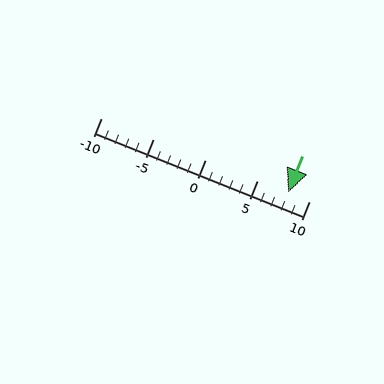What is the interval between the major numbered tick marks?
The major tick marks are spaced 5 units apart.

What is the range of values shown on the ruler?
The ruler shows values from -10 to 10.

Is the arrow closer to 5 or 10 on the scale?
The arrow is closer to 10.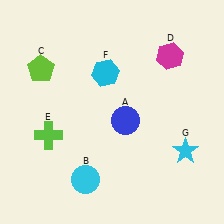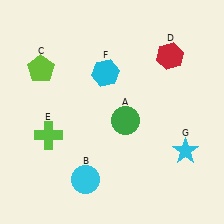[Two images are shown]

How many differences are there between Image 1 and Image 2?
There are 2 differences between the two images.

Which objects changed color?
A changed from blue to green. D changed from magenta to red.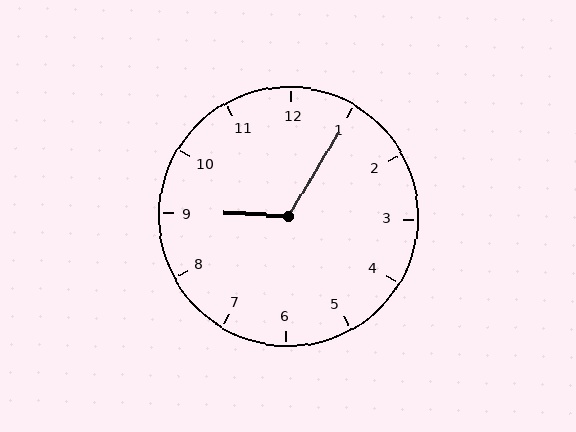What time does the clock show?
9:05.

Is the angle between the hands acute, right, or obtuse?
It is obtuse.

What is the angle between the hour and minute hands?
Approximately 118 degrees.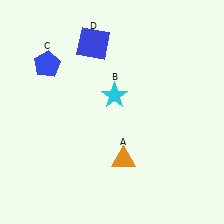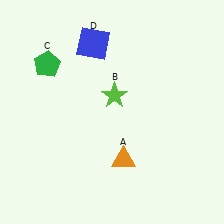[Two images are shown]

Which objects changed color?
B changed from cyan to lime. C changed from blue to green.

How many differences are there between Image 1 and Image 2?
There are 2 differences between the two images.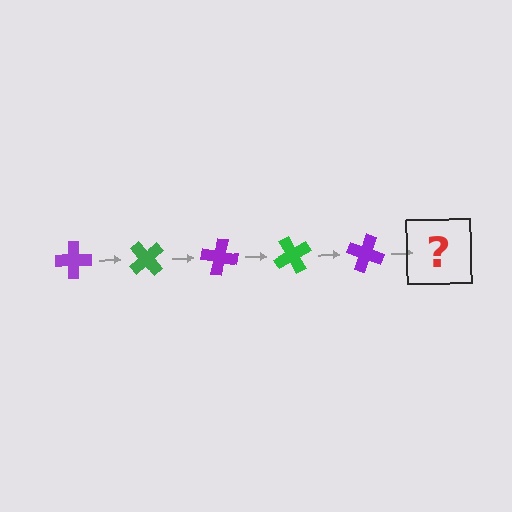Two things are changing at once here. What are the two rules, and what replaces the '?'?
The two rules are that it rotates 50 degrees each step and the color cycles through purple and green. The '?' should be a green cross, rotated 250 degrees from the start.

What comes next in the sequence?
The next element should be a green cross, rotated 250 degrees from the start.